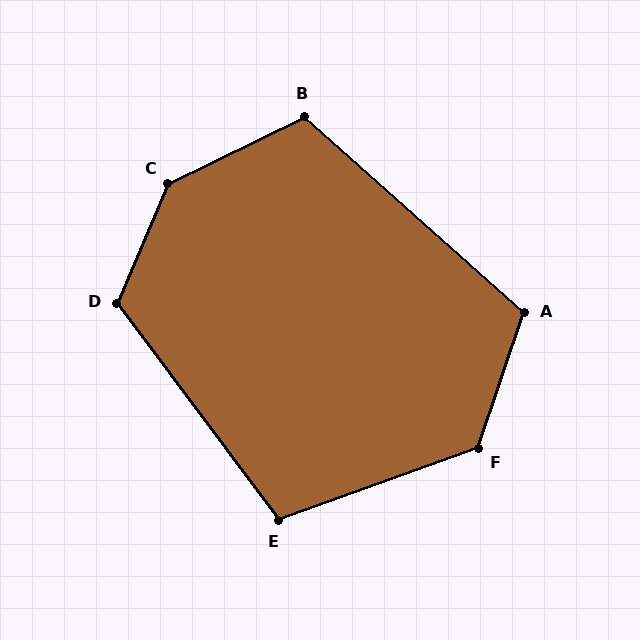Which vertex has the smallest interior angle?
E, at approximately 107 degrees.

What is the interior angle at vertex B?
Approximately 112 degrees (obtuse).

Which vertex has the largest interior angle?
C, at approximately 140 degrees.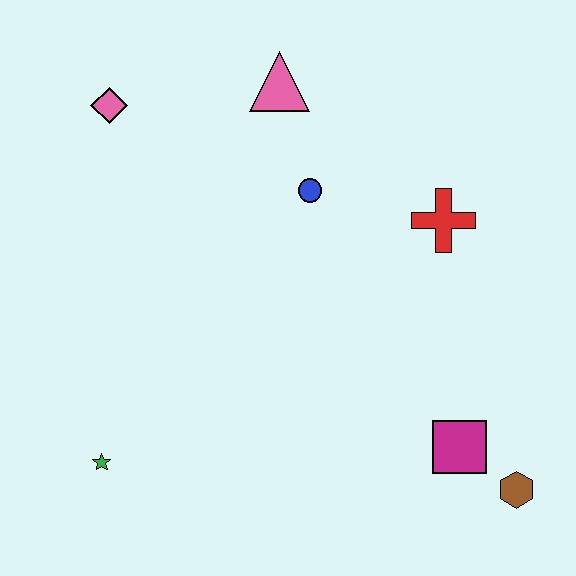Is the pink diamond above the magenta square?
Yes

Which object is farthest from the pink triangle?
The brown hexagon is farthest from the pink triangle.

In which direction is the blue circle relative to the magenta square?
The blue circle is above the magenta square.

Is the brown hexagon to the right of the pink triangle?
Yes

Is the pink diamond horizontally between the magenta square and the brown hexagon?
No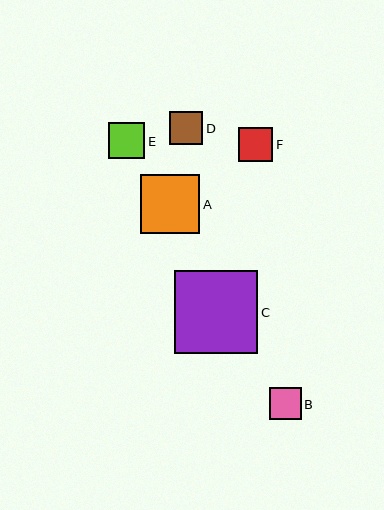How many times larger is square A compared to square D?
Square A is approximately 1.8 times the size of square D.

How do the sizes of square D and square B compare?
Square D and square B are approximately the same size.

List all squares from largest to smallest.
From largest to smallest: C, A, E, F, D, B.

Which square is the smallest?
Square B is the smallest with a size of approximately 32 pixels.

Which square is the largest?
Square C is the largest with a size of approximately 83 pixels.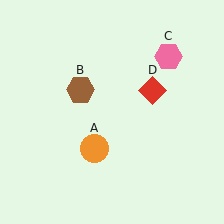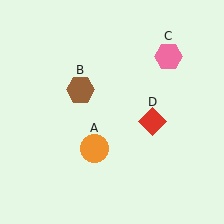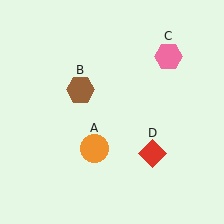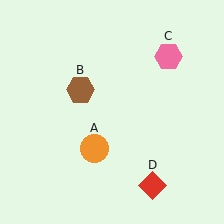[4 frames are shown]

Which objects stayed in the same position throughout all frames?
Orange circle (object A) and brown hexagon (object B) and pink hexagon (object C) remained stationary.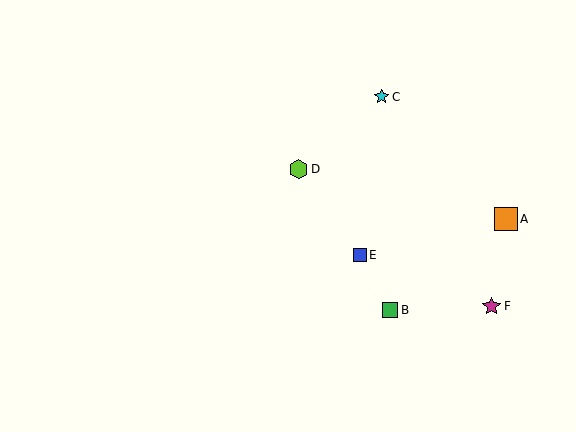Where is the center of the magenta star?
The center of the magenta star is at (491, 306).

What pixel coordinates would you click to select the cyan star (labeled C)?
Click at (381, 97) to select the cyan star C.